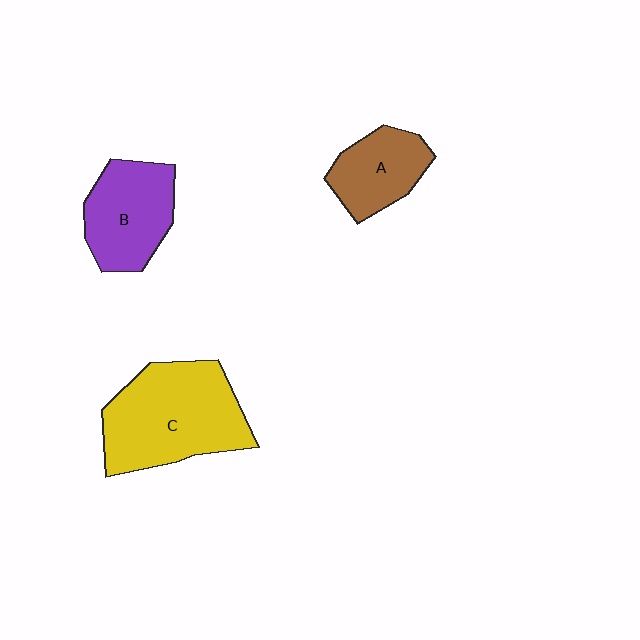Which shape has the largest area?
Shape C (yellow).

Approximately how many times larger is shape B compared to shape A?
Approximately 1.3 times.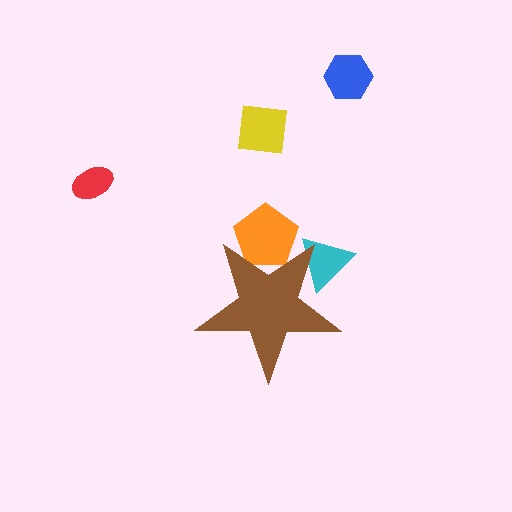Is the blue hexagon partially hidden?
No, the blue hexagon is fully visible.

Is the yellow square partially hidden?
No, the yellow square is fully visible.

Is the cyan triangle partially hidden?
Yes, the cyan triangle is partially hidden behind the brown star.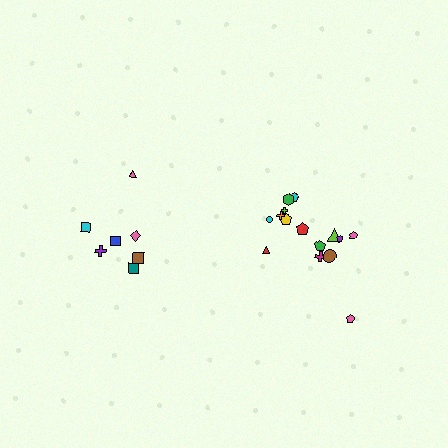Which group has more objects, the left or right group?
The right group.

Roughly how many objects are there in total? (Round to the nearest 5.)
Roughly 20 objects in total.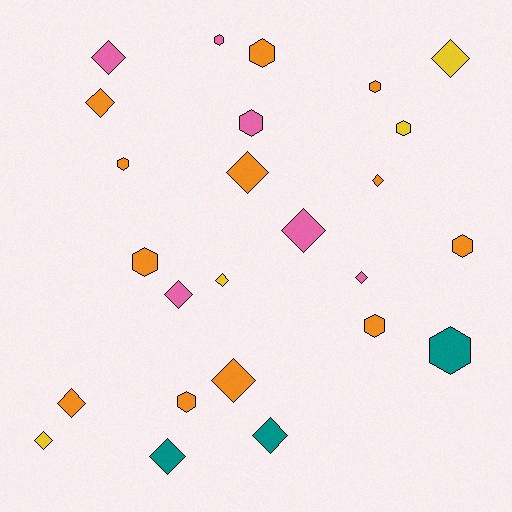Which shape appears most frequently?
Diamond, with 14 objects.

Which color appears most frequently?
Orange, with 12 objects.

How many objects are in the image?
There are 25 objects.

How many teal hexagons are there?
There is 1 teal hexagon.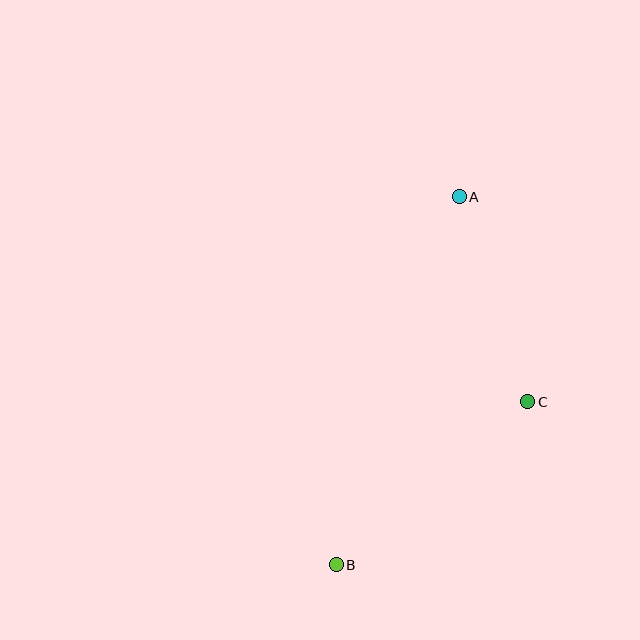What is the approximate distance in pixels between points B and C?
The distance between B and C is approximately 252 pixels.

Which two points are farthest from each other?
Points A and B are farthest from each other.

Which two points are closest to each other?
Points A and C are closest to each other.